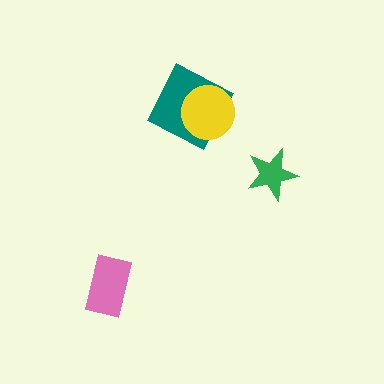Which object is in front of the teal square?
The yellow circle is in front of the teal square.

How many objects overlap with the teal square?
1 object overlaps with the teal square.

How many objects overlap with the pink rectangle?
0 objects overlap with the pink rectangle.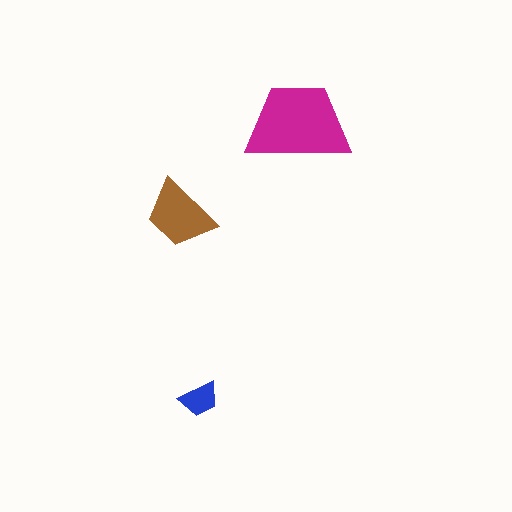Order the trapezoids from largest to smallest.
the magenta one, the brown one, the blue one.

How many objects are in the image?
There are 3 objects in the image.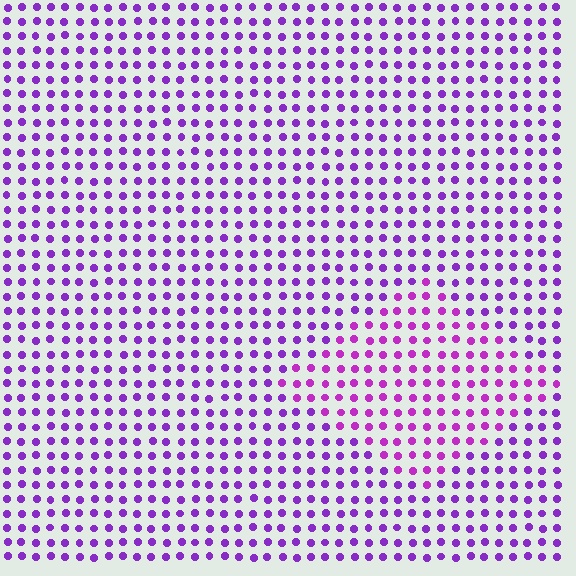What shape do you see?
I see a diamond.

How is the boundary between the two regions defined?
The boundary is defined purely by a slight shift in hue (about 22 degrees). Spacing, size, and orientation are identical on both sides.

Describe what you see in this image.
The image is filled with small purple elements in a uniform arrangement. A diamond-shaped region is visible where the elements are tinted to a slightly different hue, forming a subtle color boundary.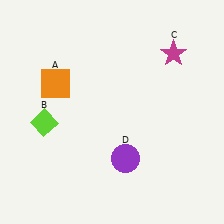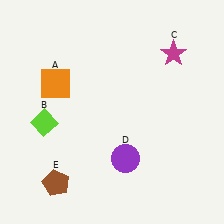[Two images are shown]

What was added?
A brown pentagon (E) was added in Image 2.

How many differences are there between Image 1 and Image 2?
There is 1 difference between the two images.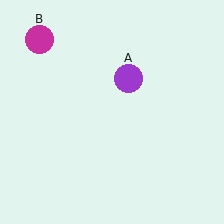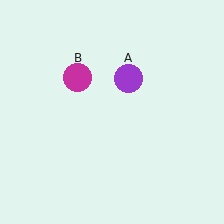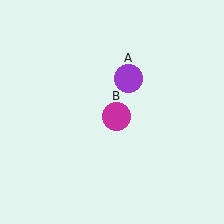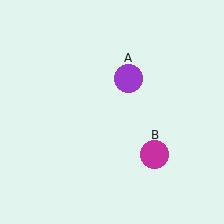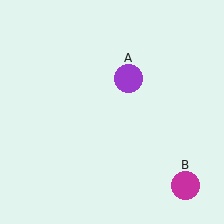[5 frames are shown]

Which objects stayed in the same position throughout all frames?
Purple circle (object A) remained stationary.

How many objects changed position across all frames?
1 object changed position: magenta circle (object B).